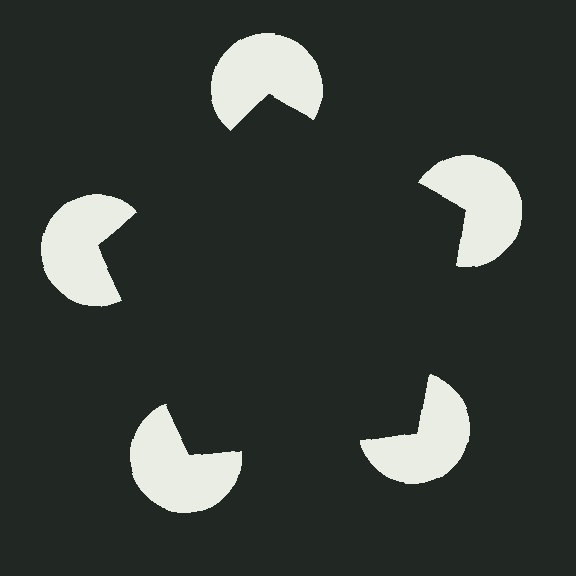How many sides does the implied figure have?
5 sides.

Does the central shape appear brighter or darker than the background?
It typically appears slightly darker than the background, even though no actual brightness change is drawn.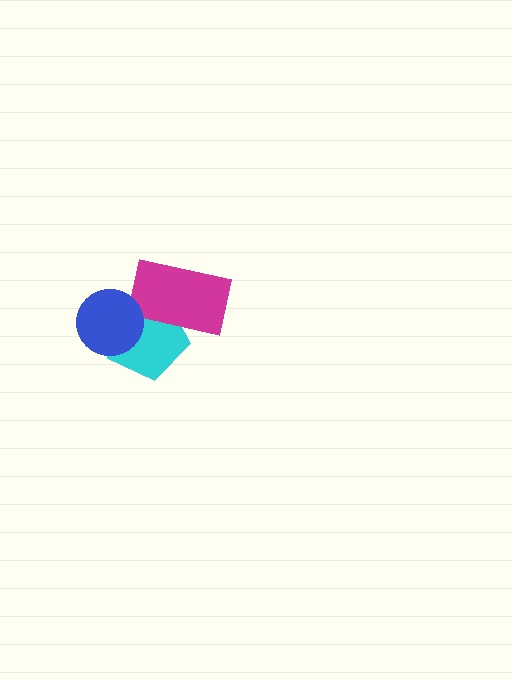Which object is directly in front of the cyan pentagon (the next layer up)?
The magenta rectangle is directly in front of the cyan pentagon.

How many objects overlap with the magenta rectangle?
1 object overlaps with the magenta rectangle.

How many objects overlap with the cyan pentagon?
2 objects overlap with the cyan pentagon.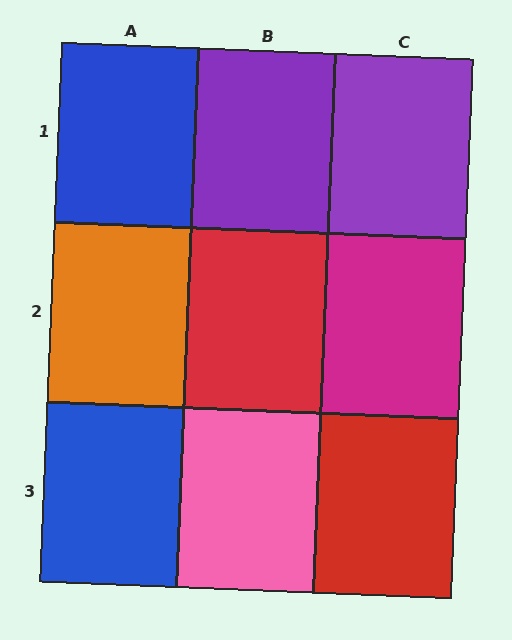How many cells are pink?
1 cell is pink.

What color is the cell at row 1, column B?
Purple.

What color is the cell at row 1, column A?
Blue.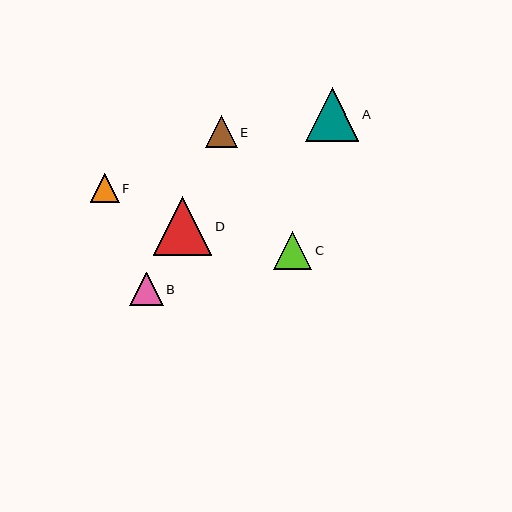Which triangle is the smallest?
Triangle F is the smallest with a size of approximately 29 pixels.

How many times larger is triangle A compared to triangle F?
Triangle A is approximately 1.9 times the size of triangle F.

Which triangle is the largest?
Triangle D is the largest with a size of approximately 58 pixels.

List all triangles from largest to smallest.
From largest to smallest: D, A, C, B, E, F.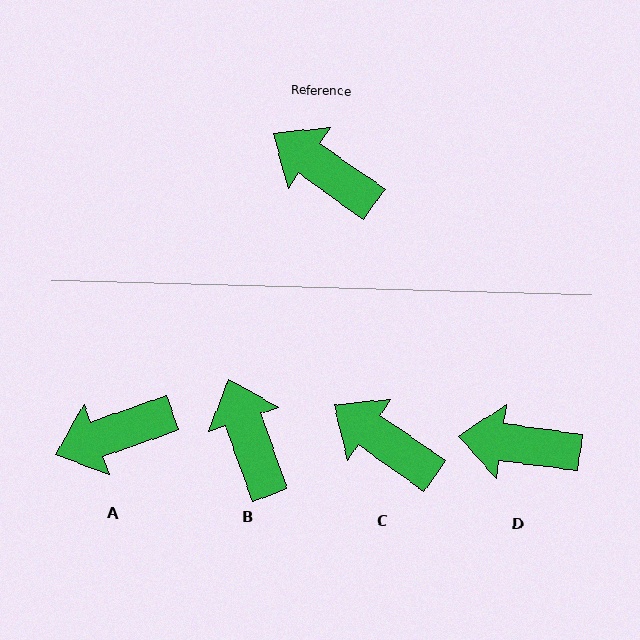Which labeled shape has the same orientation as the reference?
C.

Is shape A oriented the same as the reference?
No, it is off by about 55 degrees.